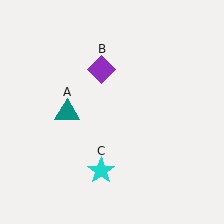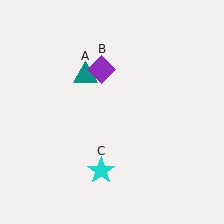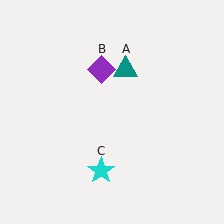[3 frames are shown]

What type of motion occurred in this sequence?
The teal triangle (object A) rotated clockwise around the center of the scene.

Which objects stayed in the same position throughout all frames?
Purple diamond (object B) and cyan star (object C) remained stationary.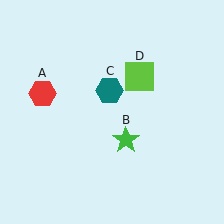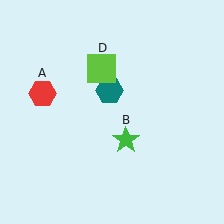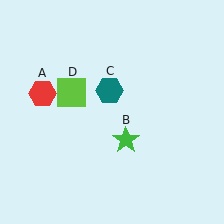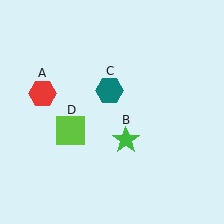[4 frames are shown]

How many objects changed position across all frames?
1 object changed position: lime square (object D).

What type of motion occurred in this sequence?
The lime square (object D) rotated counterclockwise around the center of the scene.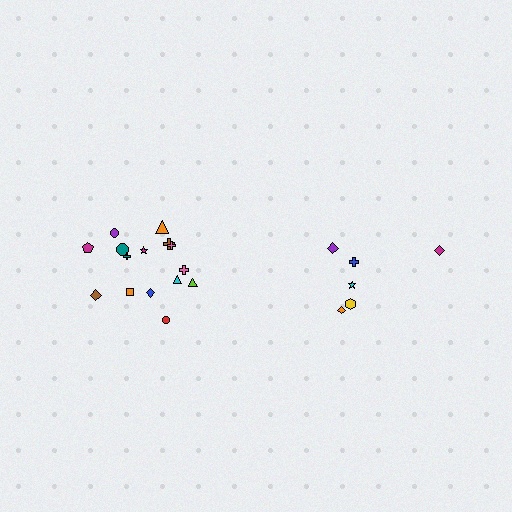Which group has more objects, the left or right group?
The left group.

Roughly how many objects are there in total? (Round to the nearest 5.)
Roughly 20 objects in total.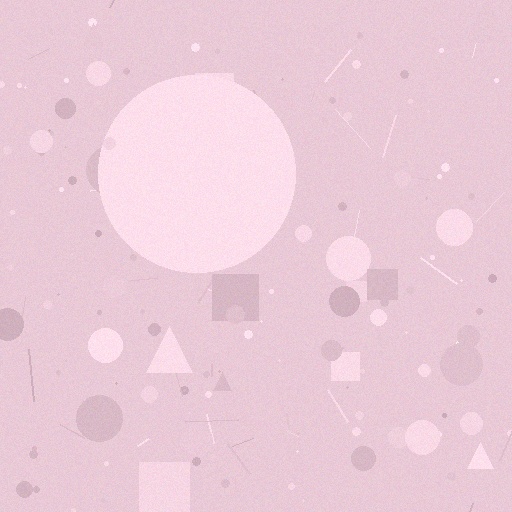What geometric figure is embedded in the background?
A circle is embedded in the background.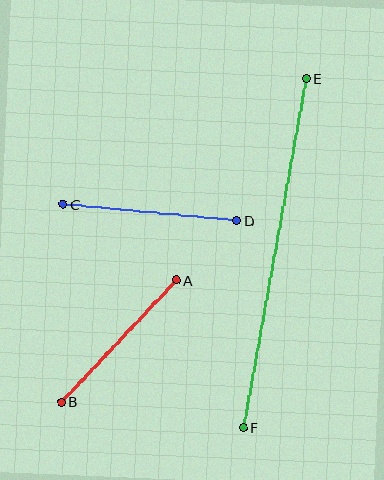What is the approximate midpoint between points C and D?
The midpoint is at approximately (150, 212) pixels.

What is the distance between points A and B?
The distance is approximately 167 pixels.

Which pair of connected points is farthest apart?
Points E and F are farthest apart.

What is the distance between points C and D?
The distance is approximately 175 pixels.